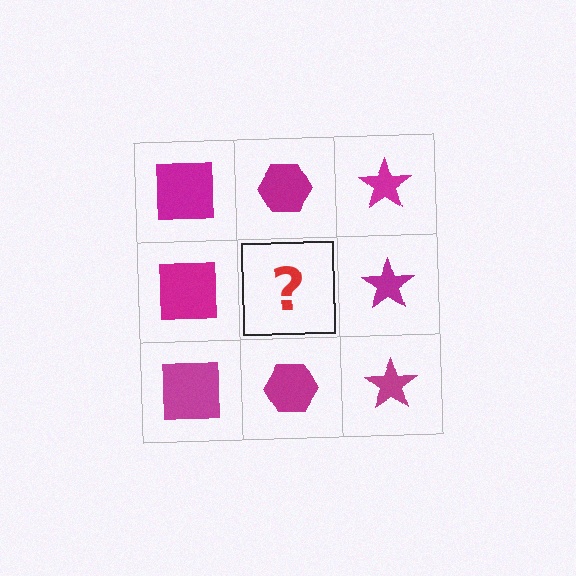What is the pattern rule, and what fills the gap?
The rule is that each column has a consistent shape. The gap should be filled with a magenta hexagon.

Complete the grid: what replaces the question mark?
The question mark should be replaced with a magenta hexagon.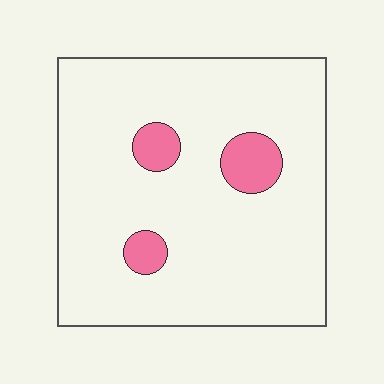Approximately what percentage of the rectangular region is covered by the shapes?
Approximately 10%.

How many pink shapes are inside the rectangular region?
3.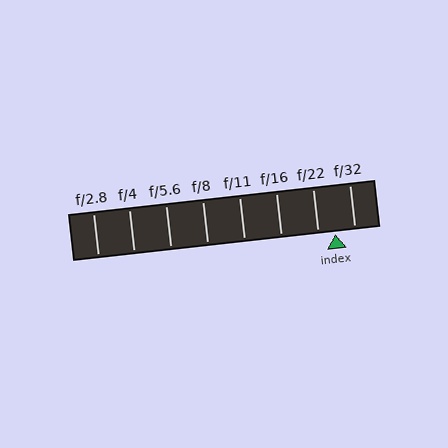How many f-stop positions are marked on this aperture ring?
There are 8 f-stop positions marked.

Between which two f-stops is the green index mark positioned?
The index mark is between f/22 and f/32.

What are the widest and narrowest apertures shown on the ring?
The widest aperture shown is f/2.8 and the narrowest is f/32.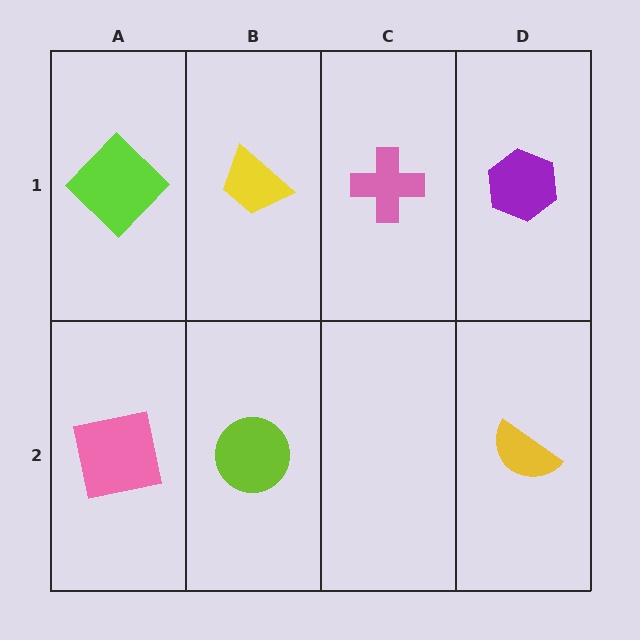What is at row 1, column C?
A pink cross.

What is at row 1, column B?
A yellow trapezoid.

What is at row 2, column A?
A pink square.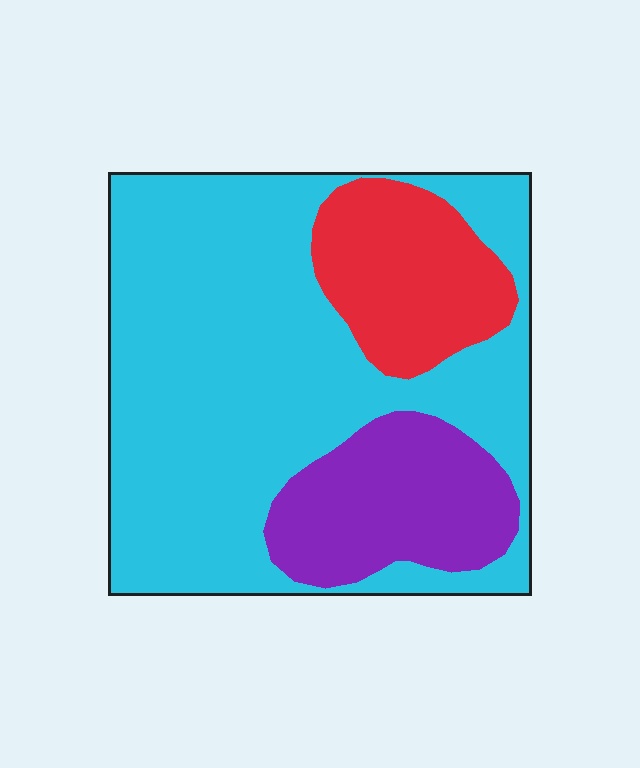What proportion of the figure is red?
Red takes up about one sixth (1/6) of the figure.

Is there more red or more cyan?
Cyan.